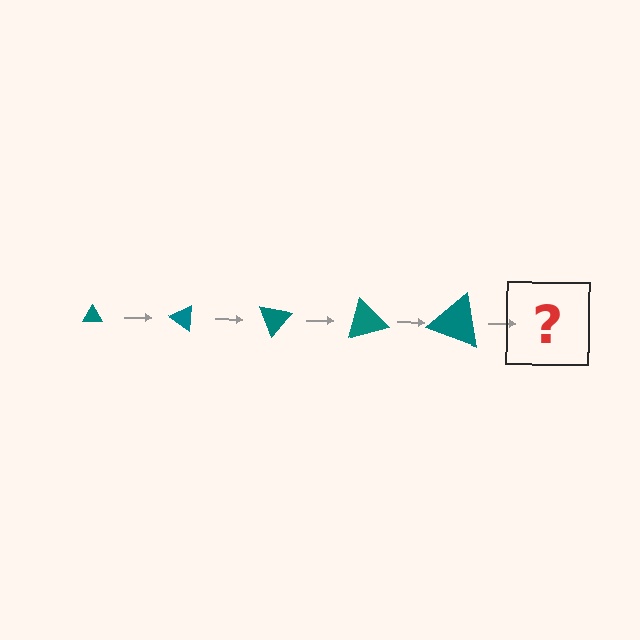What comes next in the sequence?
The next element should be a triangle, larger than the previous one and rotated 175 degrees from the start.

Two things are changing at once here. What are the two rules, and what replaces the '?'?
The two rules are that the triangle grows larger each step and it rotates 35 degrees each step. The '?' should be a triangle, larger than the previous one and rotated 175 degrees from the start.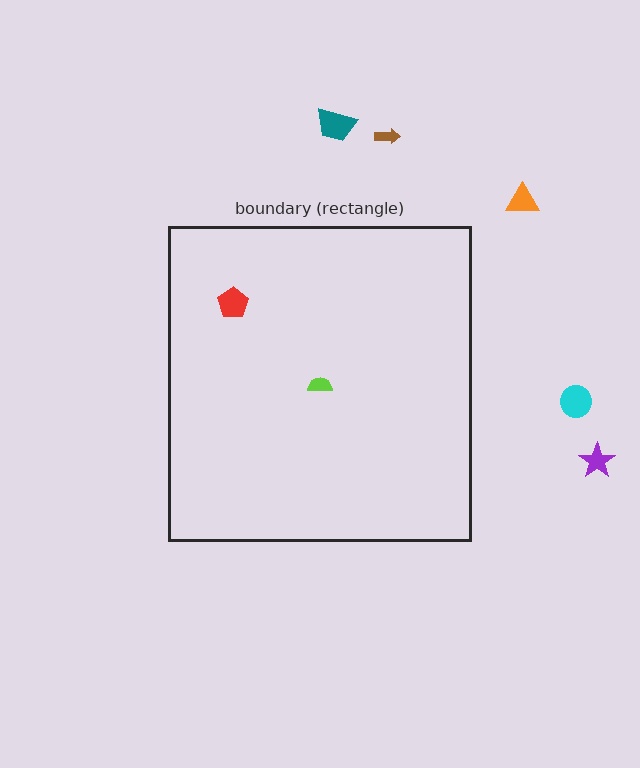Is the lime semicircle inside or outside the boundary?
Inside.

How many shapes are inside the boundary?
2 inside, 5 outside.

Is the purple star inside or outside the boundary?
Outside.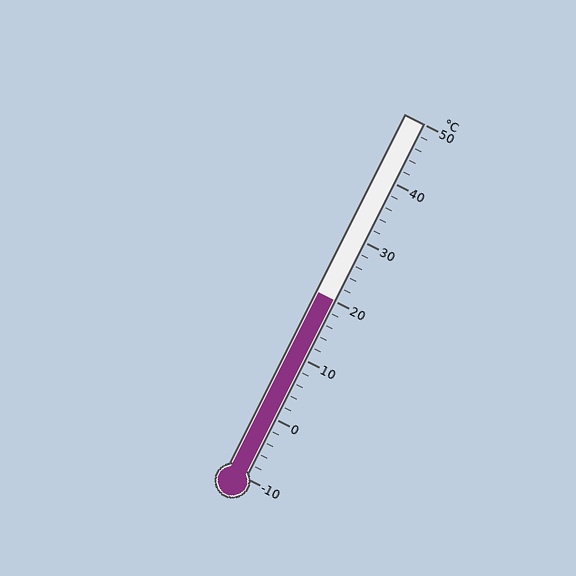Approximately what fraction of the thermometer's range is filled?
The thermometer is filled to approximately 50% of its range.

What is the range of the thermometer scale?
The thermometer scale ranges from -10°C to 50°C.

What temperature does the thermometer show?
The thermometer shows approximately 20°C.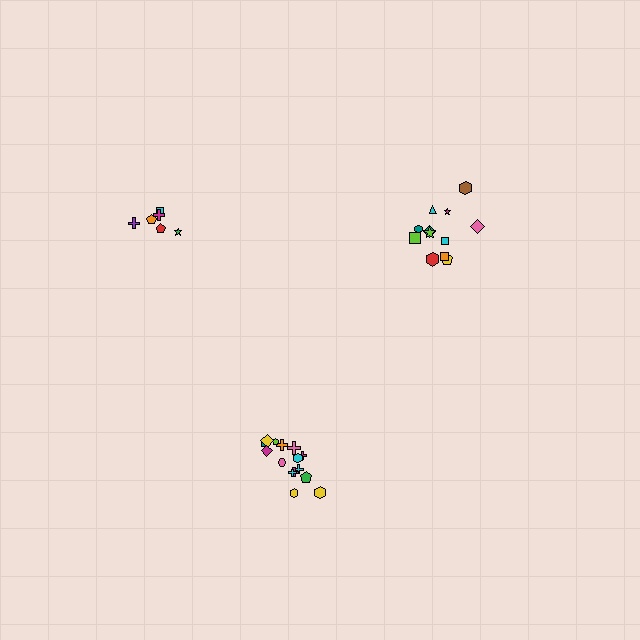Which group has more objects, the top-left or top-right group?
The top-right group.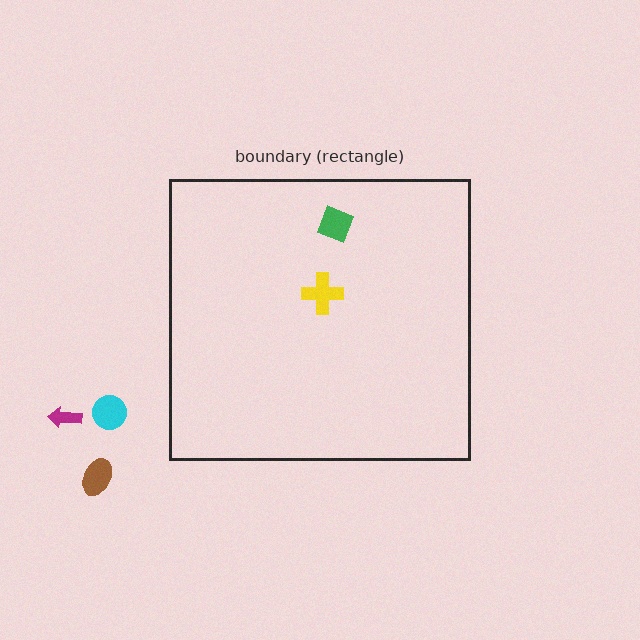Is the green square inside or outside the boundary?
Inside.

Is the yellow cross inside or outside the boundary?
Inside.